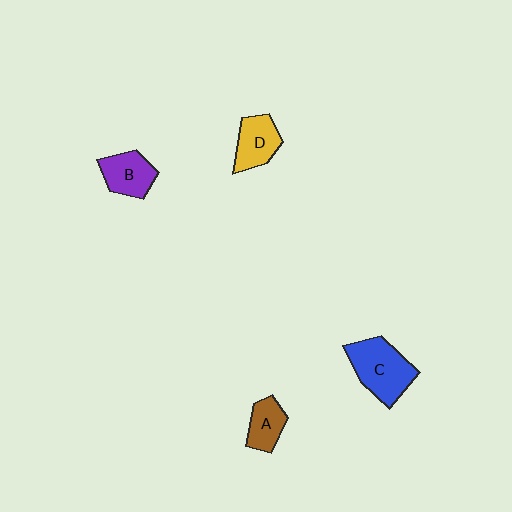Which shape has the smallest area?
Shape A (brown).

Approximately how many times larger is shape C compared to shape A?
Approximately 1.8 times.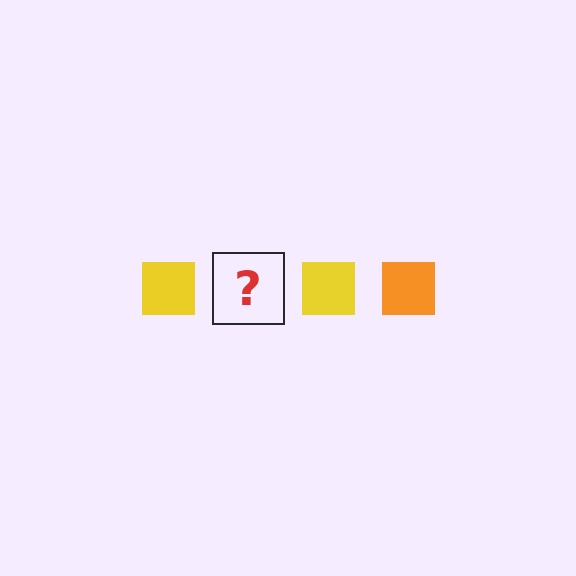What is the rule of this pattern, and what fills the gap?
The rule is that the pattern cycles through yellow, orange squares. The gap should be filled with an orange square.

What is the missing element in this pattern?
The missing element is an orange square.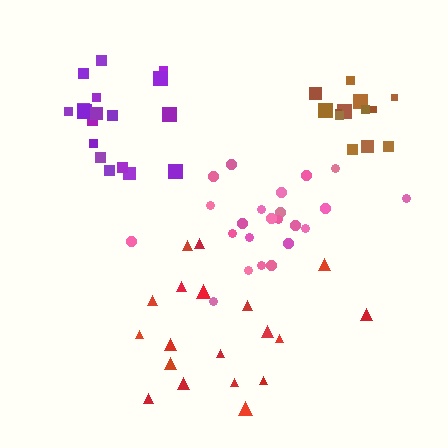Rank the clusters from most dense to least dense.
brown, purple, pink, red.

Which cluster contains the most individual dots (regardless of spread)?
Pink (23).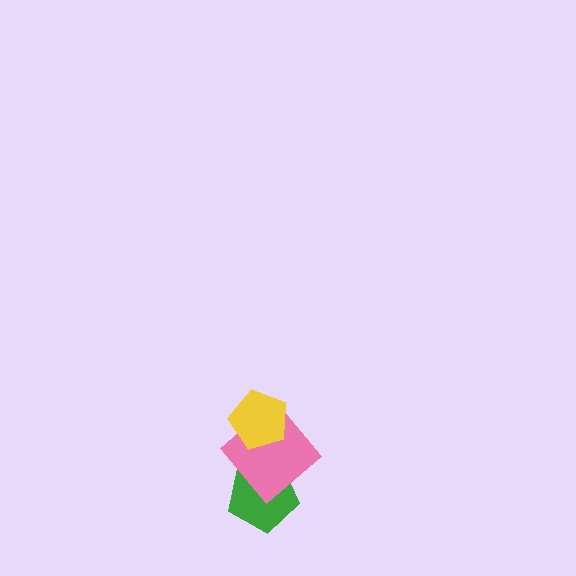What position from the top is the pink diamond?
The pink diamond is 2nd from the top.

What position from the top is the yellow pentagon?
The yellow pentagon is 1st from the top.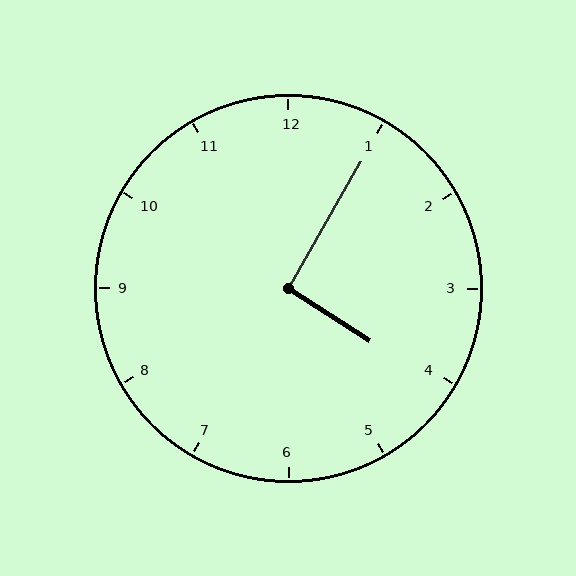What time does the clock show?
4:05.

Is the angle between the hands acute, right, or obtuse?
It is right.